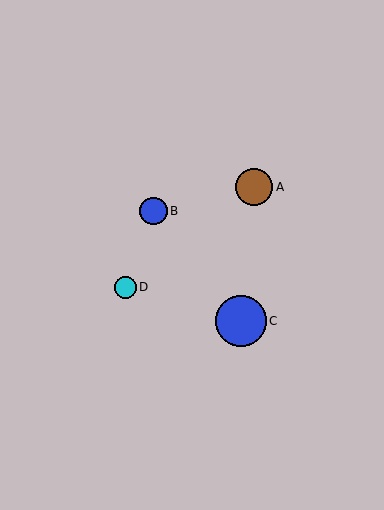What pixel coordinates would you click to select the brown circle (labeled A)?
Click at (254, 187) to select the brown circle A.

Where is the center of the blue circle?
The center of the blue circle is at (154, 211).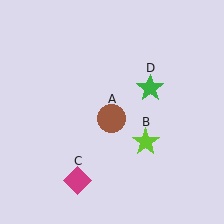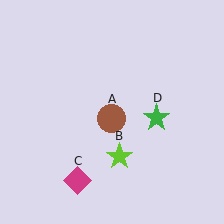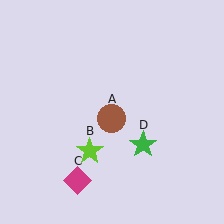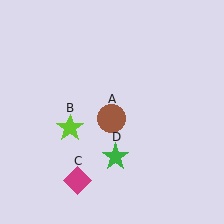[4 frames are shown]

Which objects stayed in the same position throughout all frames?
Brown circle (object A) and magenta diamond (object C) remained stationary.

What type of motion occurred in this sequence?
The lime star (object B), green star (object D) rotated clockwise around the center of the scene.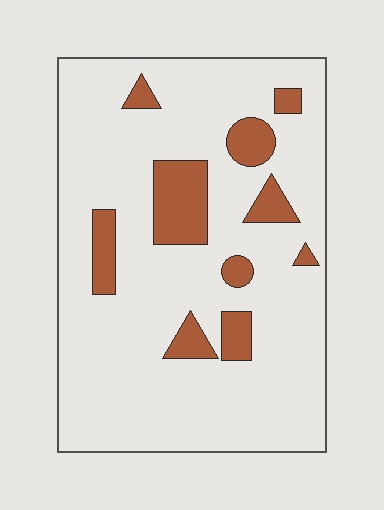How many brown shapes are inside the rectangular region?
10.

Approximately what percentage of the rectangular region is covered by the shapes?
Approximately 15%.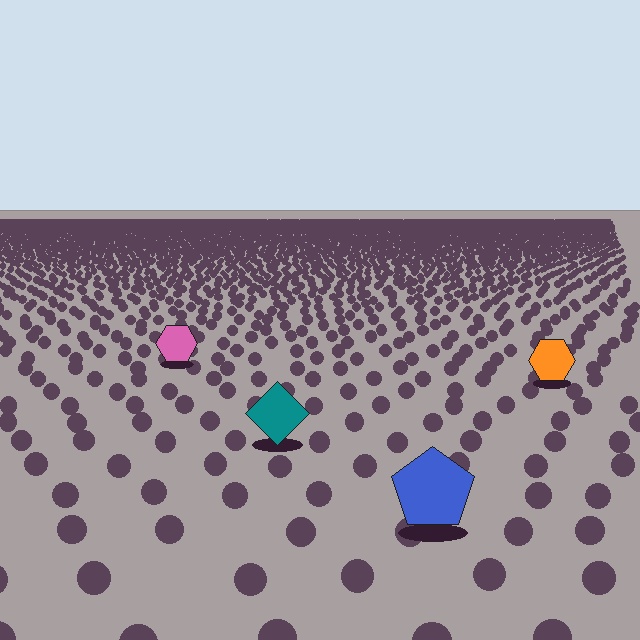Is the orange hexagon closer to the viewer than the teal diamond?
No. The teal diamond is closer — you can tell from the texture gradient: the ground texture is coarser near it.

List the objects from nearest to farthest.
From nearest to farthest: the blue pentagon, the teal diamond, the orange hexagon, the pink hexagon.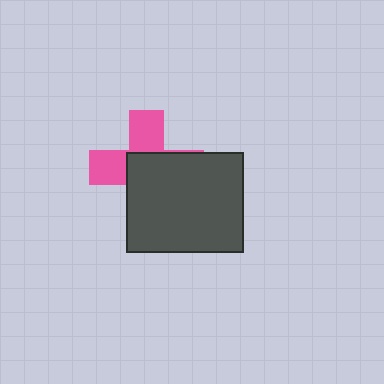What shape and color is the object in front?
The object in front is a dark gray rectangle.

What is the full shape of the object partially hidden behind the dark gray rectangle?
The partially hidden object is a pink cross.